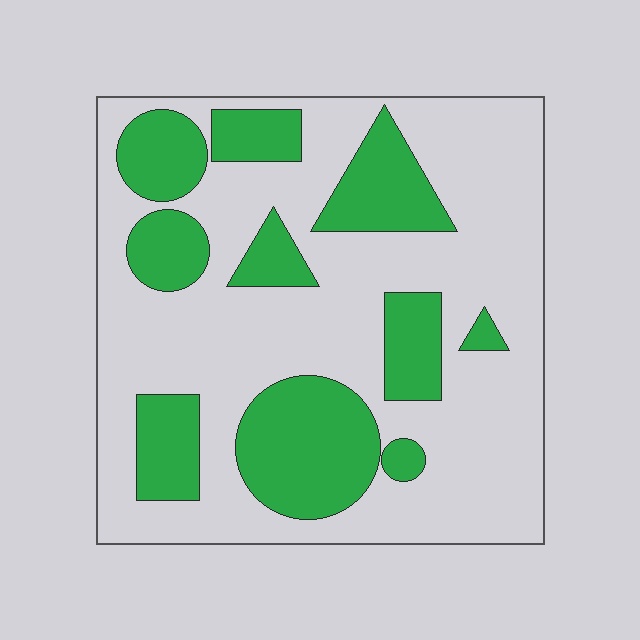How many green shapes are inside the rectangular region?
10.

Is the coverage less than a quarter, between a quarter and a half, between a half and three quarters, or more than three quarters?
Between a quarter and a half.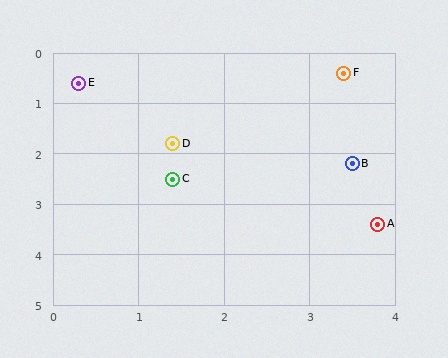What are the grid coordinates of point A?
Point A is at approximately (3.8, 3.4).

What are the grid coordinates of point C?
Point C is at approximately (1.4, 2.5).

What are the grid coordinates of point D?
Point D is at approximately (1.4, 1.8).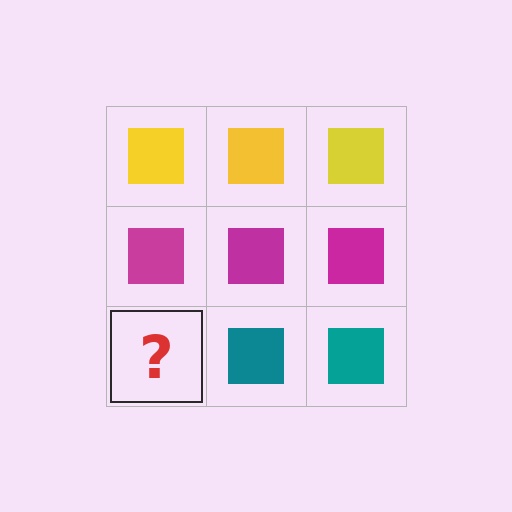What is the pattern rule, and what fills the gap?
The rule is that each row has a consistent color. The gap should be filled with a teal square.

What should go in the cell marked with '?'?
The missing cell should contain a teal square.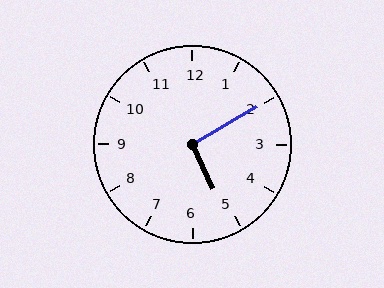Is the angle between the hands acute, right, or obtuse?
It is right.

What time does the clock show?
5:10.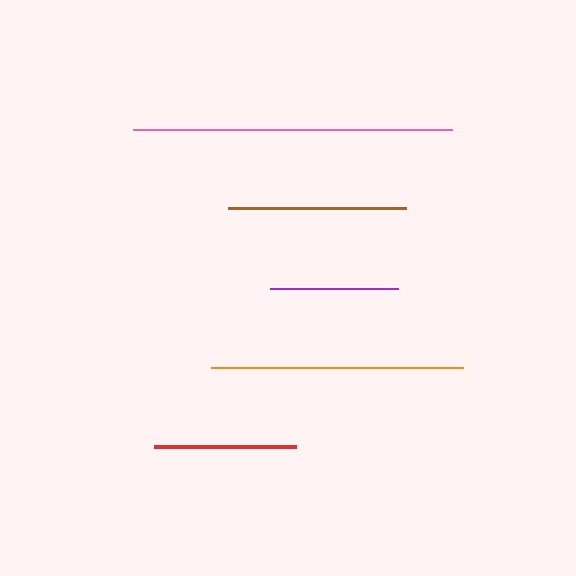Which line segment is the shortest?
The purple line is the shortest at approximately 128 pixels.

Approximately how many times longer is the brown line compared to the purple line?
The brown line is approximately 1.4 times the length of the purple line.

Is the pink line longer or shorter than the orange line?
The pink line is longer than the orange line.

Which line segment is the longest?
The pink line is the longest at approximately 319 pixels.